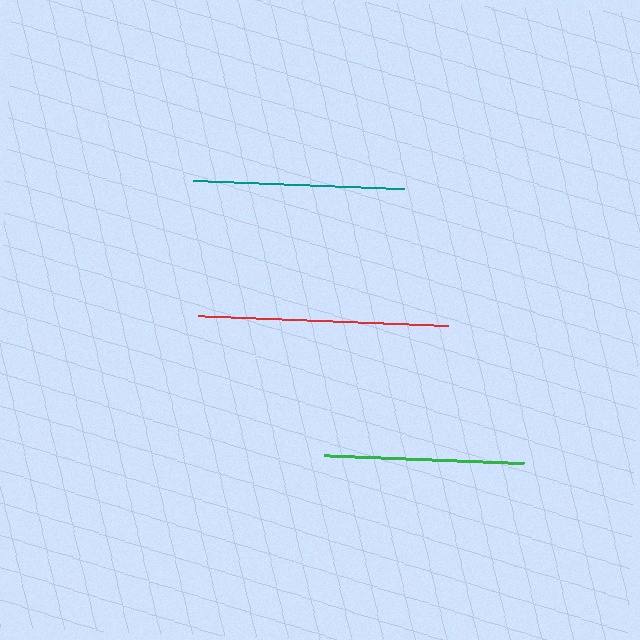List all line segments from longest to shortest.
From longest to shortest: red, teal, green.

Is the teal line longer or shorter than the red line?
The red line is longer than the teal line.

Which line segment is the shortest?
The green line is the shortest at approximately 200 pixels.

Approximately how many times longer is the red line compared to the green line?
The red line is approximately 1.3 times the length of the green line.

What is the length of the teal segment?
The teal segment is approximately 210 pixels long.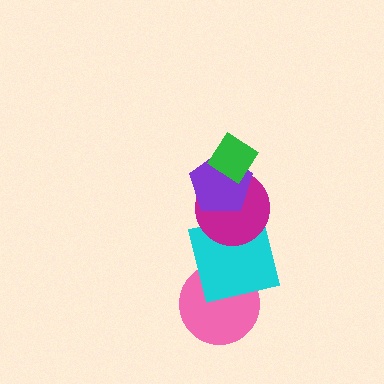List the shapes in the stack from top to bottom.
From top to bottom: the green diamond, the purple pentagon, the magenta circle, the cyan square, the pink circle.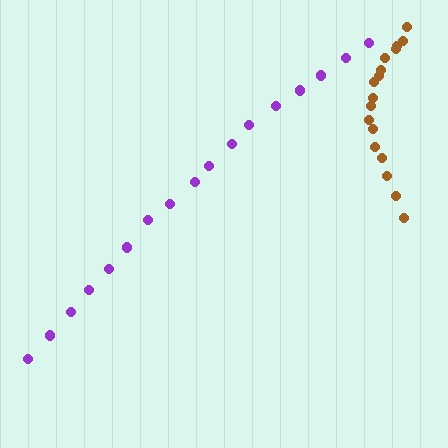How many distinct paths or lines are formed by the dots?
There are 2 distinct paths.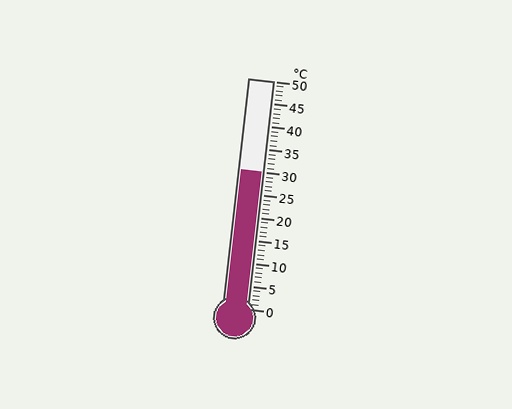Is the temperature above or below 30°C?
The temperature is at 30°C.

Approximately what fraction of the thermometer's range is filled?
The thermometer is filled to approximately 60% of its range.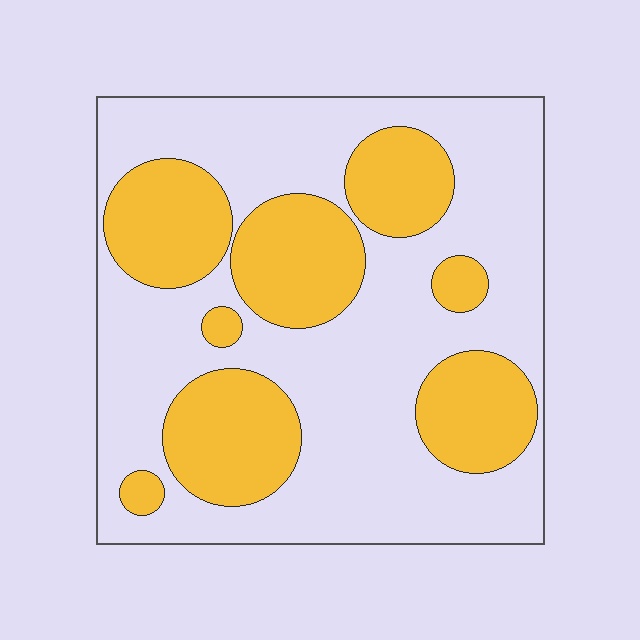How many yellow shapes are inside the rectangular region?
8.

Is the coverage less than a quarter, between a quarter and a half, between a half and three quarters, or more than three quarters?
Between a quarter and a half.